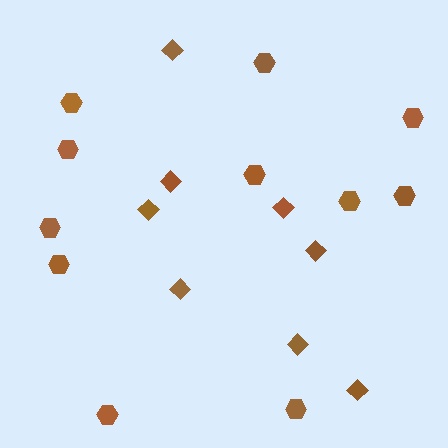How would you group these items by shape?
There are 2 groups: one group of diamonds (8) and one group of hexagons (11).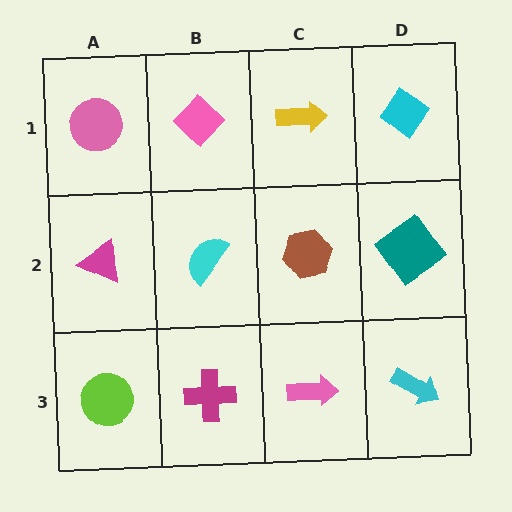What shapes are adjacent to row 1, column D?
A teal diamond (row 2, column D), a yellow arrow (row 1, column C).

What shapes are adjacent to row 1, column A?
A magenta triangle (row 2, column A), a pink diamond (row 1, column B).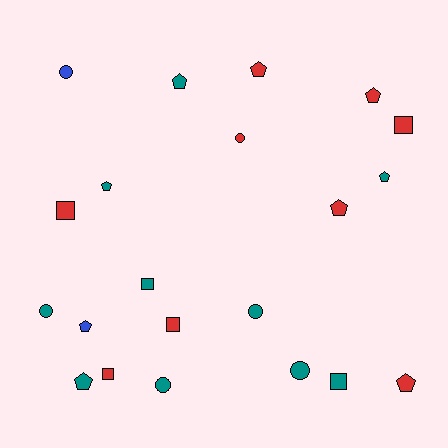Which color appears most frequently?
Teal, with 10 objects.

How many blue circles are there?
There is 1 blue circle.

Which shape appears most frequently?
Pentagon, with 9 objects.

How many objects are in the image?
There are 21 objects.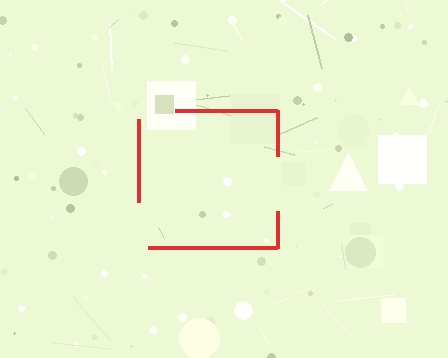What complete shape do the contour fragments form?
The contour fragments form a square.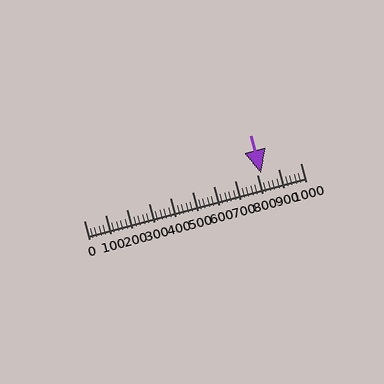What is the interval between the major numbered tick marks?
The major tick marks are spaced 100 units apart.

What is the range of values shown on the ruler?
The ruler shows values from 0 to 1000.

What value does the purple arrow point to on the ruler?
The purple arrow points to approximately 819.